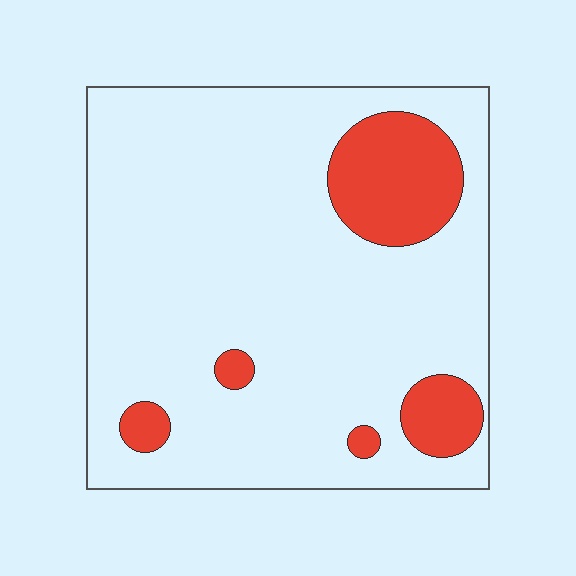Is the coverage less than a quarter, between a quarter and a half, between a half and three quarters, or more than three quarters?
Less than a quarter.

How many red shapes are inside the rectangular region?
5.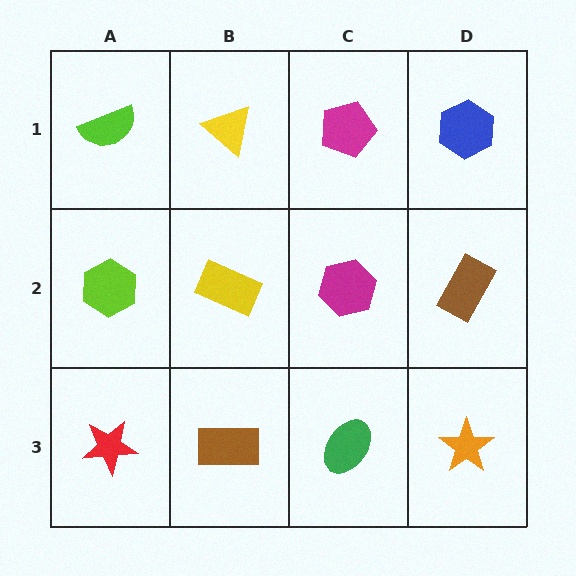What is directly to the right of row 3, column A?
A brown rectangle.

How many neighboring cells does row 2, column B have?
4.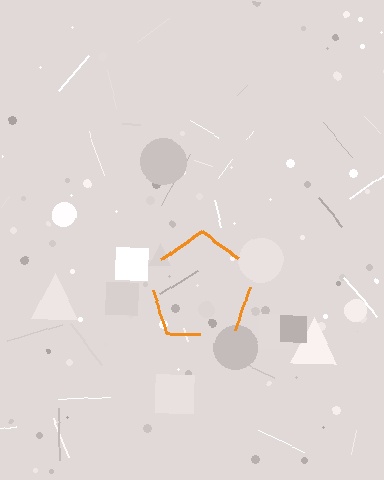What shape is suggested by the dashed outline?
The dashed outline suggests a pentagon.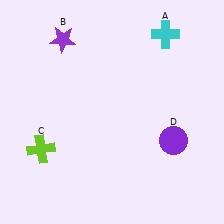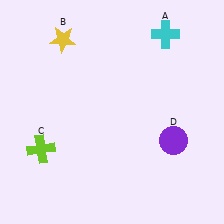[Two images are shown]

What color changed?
The star (B) changed from purple in Image 1 to yellow in Image 2.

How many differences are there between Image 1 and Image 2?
There is 1 difference between the two images.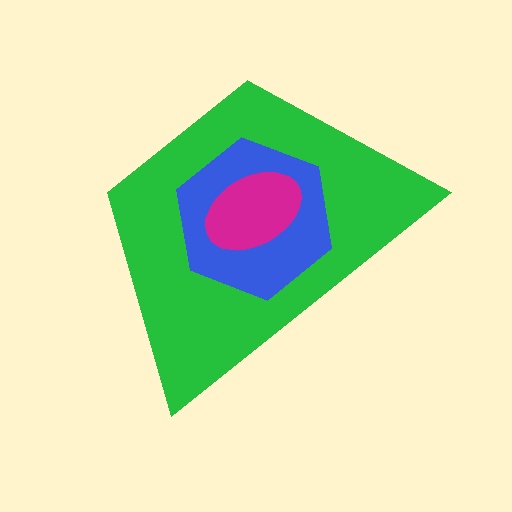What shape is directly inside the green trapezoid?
The blue hexagon.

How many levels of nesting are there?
3.